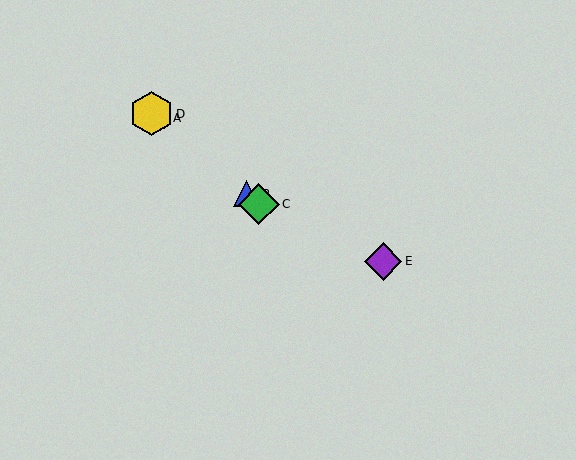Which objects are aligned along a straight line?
Objects A, B, C, D are aligned along a straight line.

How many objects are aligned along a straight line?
4 objects (A, B, C, D) are aligned along a straight line.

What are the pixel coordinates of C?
Object C is at (259, 204).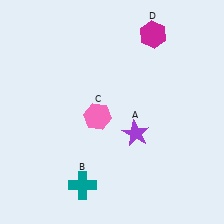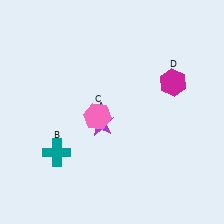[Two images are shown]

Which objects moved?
The objects that moved are: the purple star (A), the teal cross (B), the magenta hexagon (D).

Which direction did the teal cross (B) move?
The teal cross (B) moved up.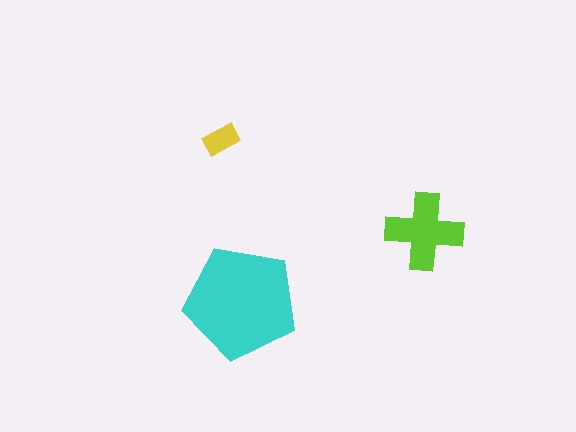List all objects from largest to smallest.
The cyan pentagon, the lime cross, the yellow rectangle.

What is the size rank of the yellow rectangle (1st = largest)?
3rd.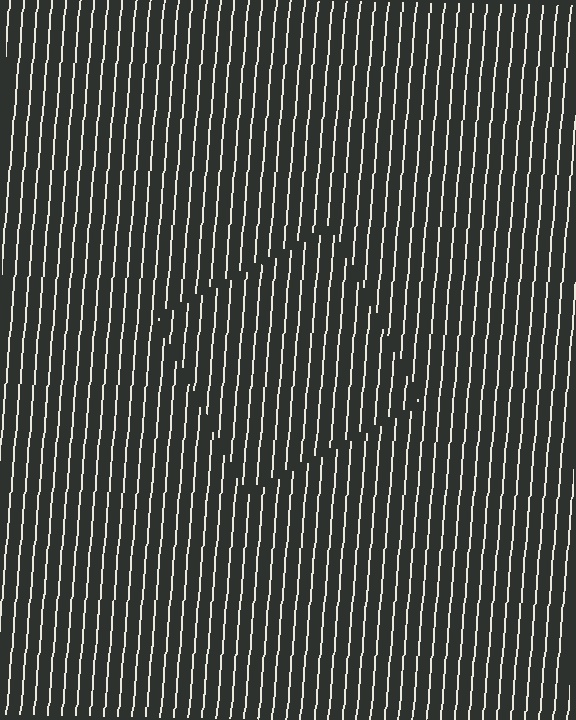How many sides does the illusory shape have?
4 sides — the line-ends trace a square.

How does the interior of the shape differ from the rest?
The interior of the shape contains the same grating, shifted by half a period — the contour is defined by the phase discontinuity where line-ends from the inner and outer gratings abut.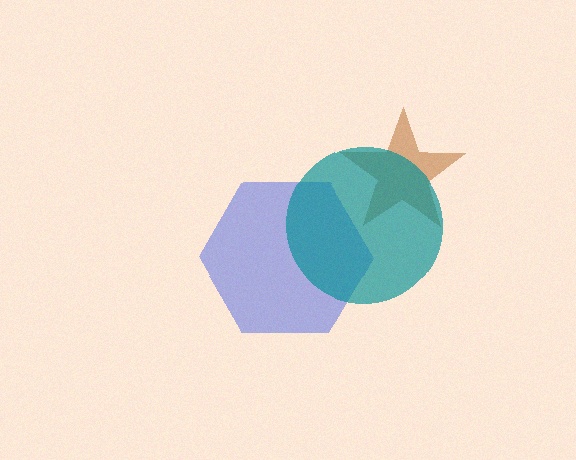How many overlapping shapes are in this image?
There are 3 overlapping shapes in the image.